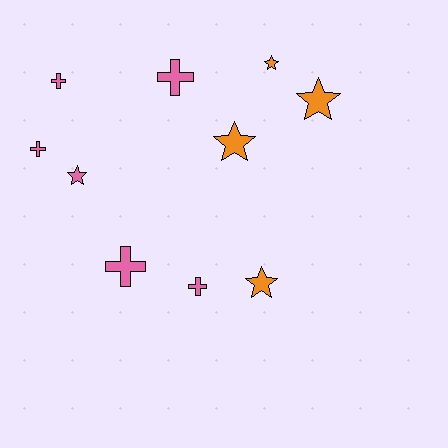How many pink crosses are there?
There are 5 pink crosses.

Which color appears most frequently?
Pink, with 6 objects.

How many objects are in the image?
There are 10 objects.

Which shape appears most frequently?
Cross, with 5 objects.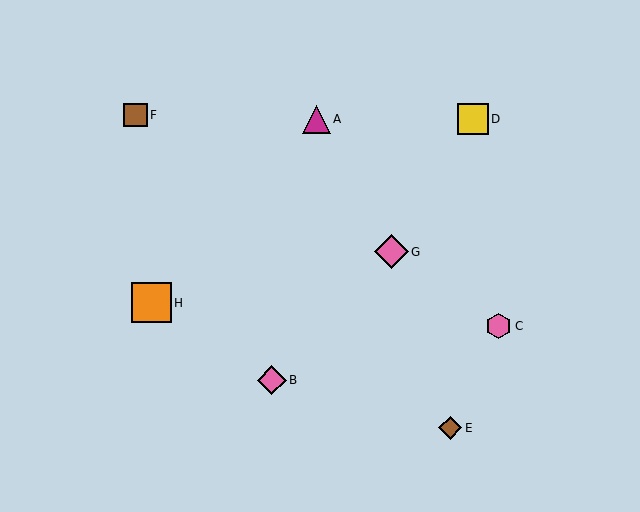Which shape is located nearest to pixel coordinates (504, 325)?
The pink hexagon (labeled C) at (499, 326) is nearest to that location.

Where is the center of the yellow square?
The center of the yellow square is at (473, 119).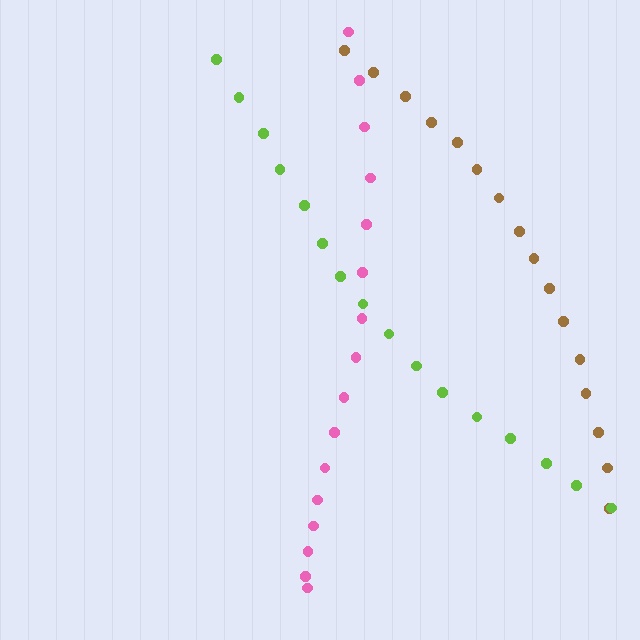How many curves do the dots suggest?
There are 3 distinct paths.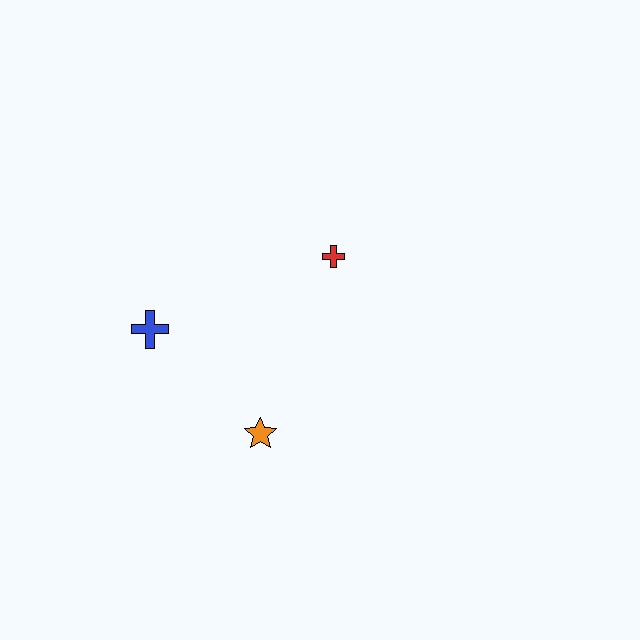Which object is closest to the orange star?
The blue cross is closest to the orange star.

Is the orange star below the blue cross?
Yes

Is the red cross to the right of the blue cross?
Yes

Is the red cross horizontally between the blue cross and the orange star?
No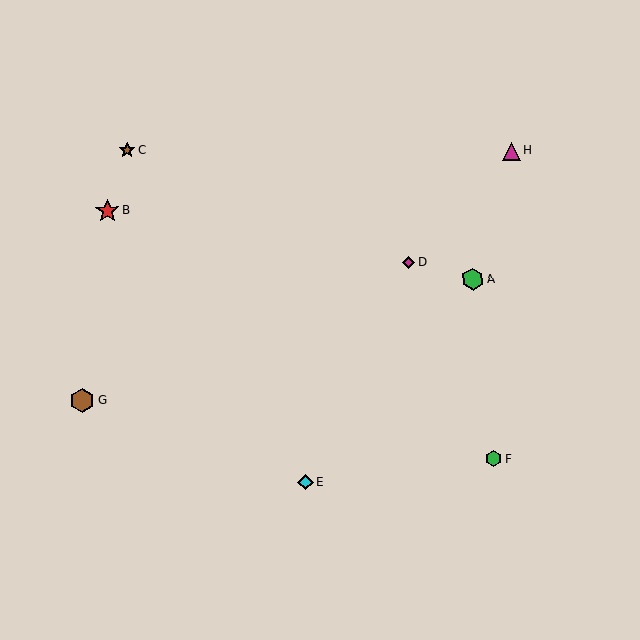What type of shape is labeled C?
Shape C is a brown star.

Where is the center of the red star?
The center of the red star is at (107, 211).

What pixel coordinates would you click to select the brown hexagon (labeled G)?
Click at (82, 400) to select the brown hexagon G.